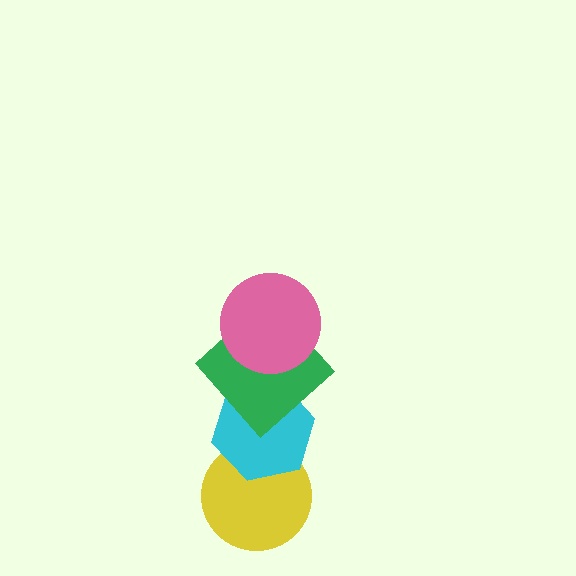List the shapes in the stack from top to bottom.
From top to bottom: the pink circle, the green diamond, the cyan hexagon, the yellow circle.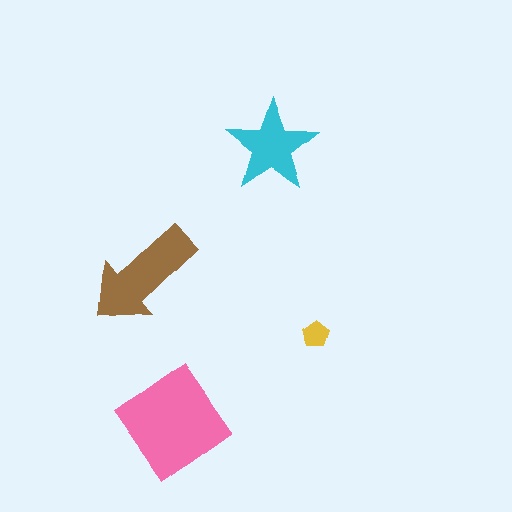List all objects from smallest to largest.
The yellow pentagon, the cyan star, the brown arrow, the pink diamond.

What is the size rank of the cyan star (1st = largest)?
3rd.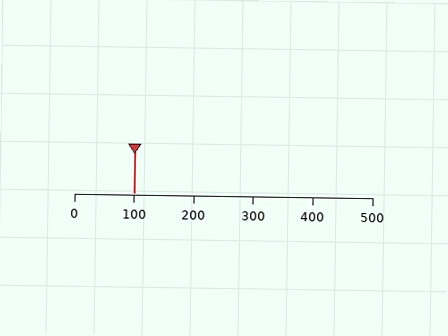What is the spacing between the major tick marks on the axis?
The major ticks are spaced 100 apart.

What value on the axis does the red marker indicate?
The marker indicates approximately 100.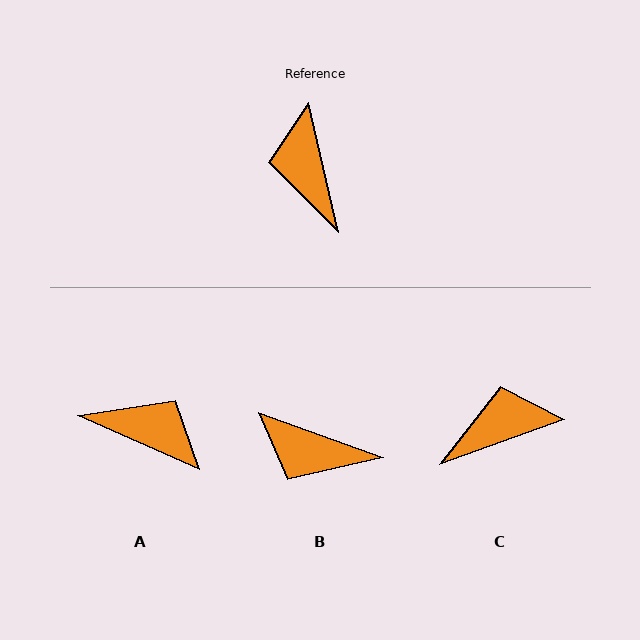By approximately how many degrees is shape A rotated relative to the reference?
Approximately 127 degrees clockwise.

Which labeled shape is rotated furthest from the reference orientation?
A, about 127 degrees away.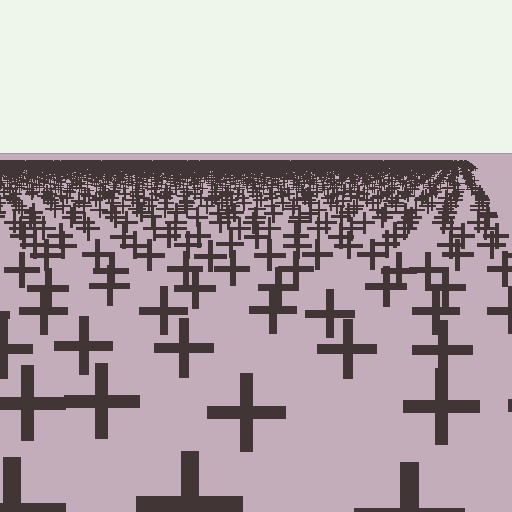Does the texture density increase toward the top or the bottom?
Density increases toward the top.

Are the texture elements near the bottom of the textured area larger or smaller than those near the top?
Larger. Near the bottom, elements are closer to the viewer and appear at a bigger on-screen size.